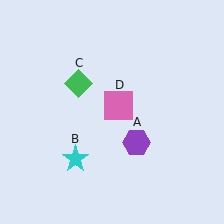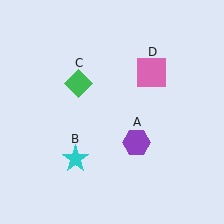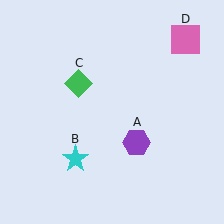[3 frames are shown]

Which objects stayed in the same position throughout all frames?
Purple hexagon (object A) and cyan star (object B) and green diamond (object C) remained stationary.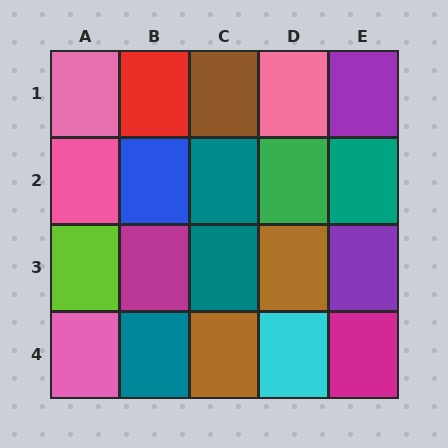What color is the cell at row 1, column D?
Pink.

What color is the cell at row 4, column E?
Magenta.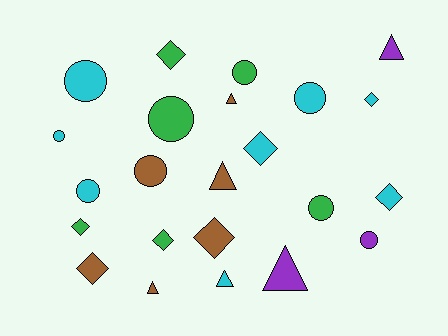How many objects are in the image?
There are 23 objects.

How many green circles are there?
There are 3 green circles.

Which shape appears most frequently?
Circle, with 9 objects.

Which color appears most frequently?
Cyan, with 8 objects.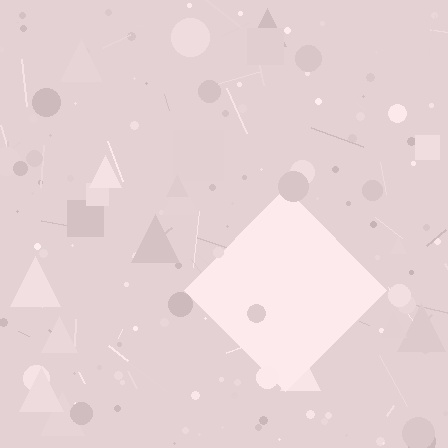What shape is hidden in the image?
A diamond is hidden in the image.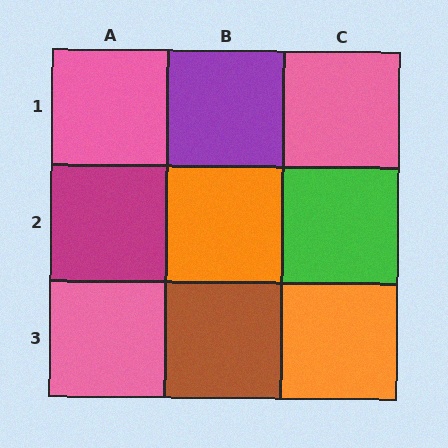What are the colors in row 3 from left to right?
Pink, brown, orange.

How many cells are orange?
2 cells are orange.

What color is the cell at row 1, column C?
Pink.